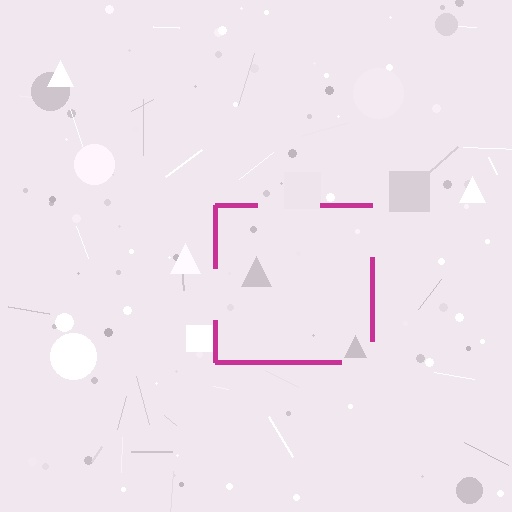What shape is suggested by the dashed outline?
The dashed outline suggests a square.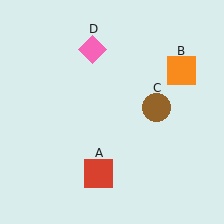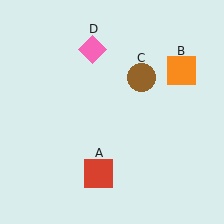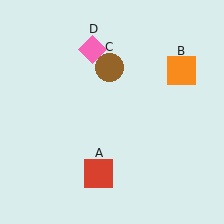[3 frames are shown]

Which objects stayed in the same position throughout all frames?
Red square (object A) and orange square (object B) and pink diamond (object D) remained stationary.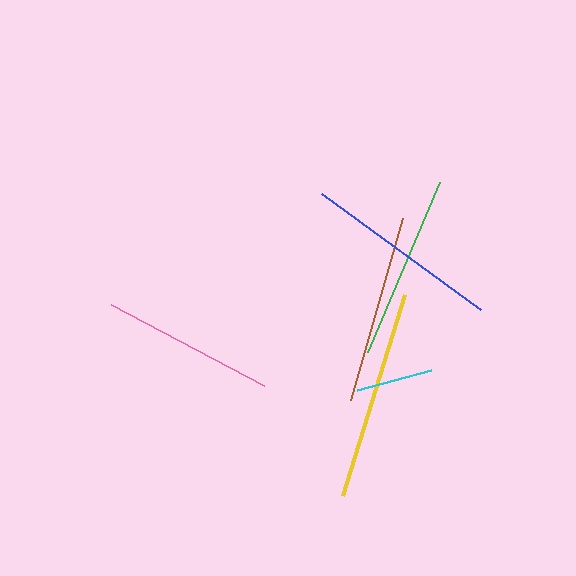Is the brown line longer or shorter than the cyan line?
The brown line is longer than the cyan line.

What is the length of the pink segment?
The pink segment is approximately 174 pixels long.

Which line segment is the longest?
The yellow line is the longest at approximately 210 pixels.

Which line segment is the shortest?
The cyan line is the shortest at approximately 77 pixels.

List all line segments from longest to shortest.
From longest to shortest: yellow, blue, brown, green, pink, cyan.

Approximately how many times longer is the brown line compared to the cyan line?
The brown line is approximately 2.5 times the length of the cyan line.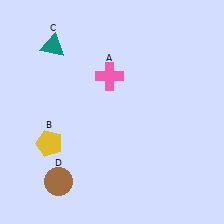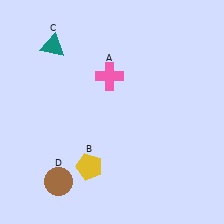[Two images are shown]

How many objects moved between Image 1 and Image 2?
1 object moved between the two images.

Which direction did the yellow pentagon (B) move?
The yellow pentagon (B) moved right.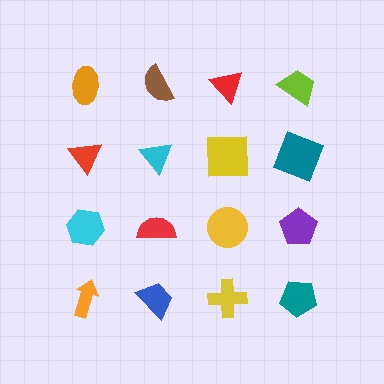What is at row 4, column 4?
A teal pentagon.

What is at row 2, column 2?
A cyan triangle.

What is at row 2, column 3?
A yellow square.